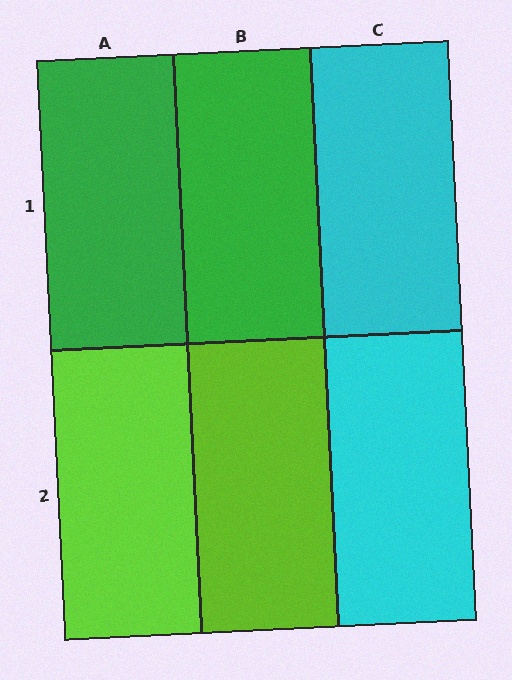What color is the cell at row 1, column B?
Green.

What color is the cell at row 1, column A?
Green.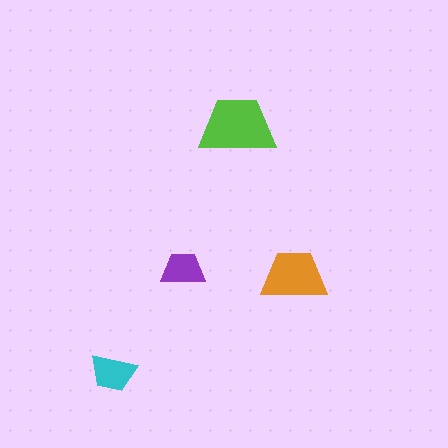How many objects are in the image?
There are 4 objects in the image.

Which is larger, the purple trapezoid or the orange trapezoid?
The orange one.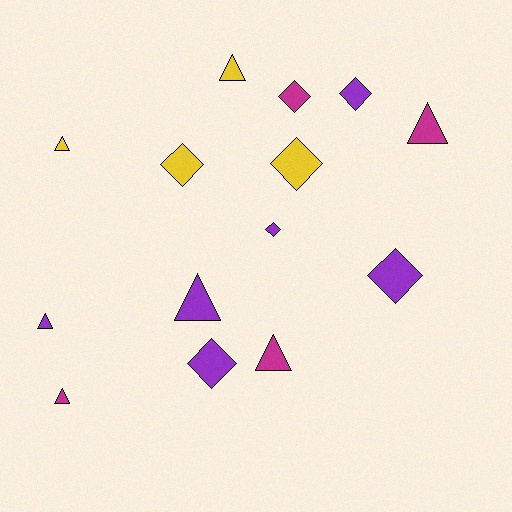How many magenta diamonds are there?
There is 1 magenta diamond.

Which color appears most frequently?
Purple, with 6 objects.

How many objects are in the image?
There are 14 objects.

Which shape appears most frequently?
Triangle, with 7 objects.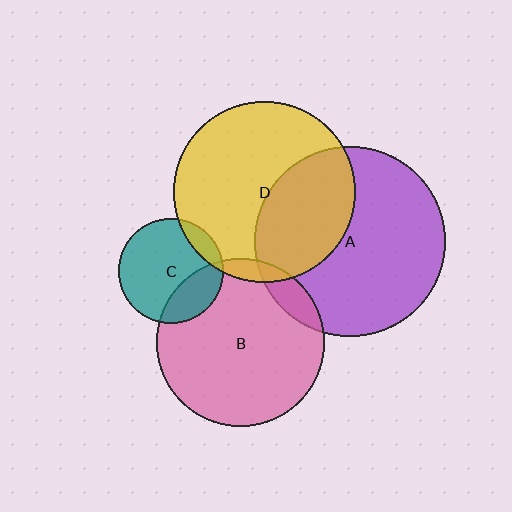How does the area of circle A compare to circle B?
Approximately 1.3 times.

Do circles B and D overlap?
Yes.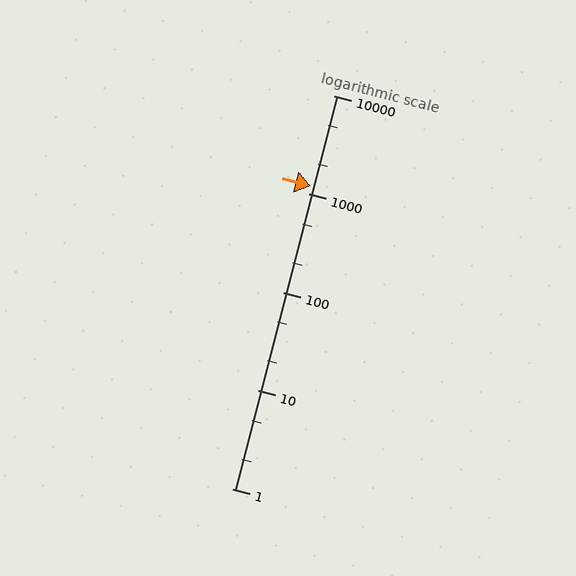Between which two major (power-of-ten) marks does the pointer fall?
The pointer is between 1000 and 10000.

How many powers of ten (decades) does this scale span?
The scale spans 4 decades, from 1 to 10000.